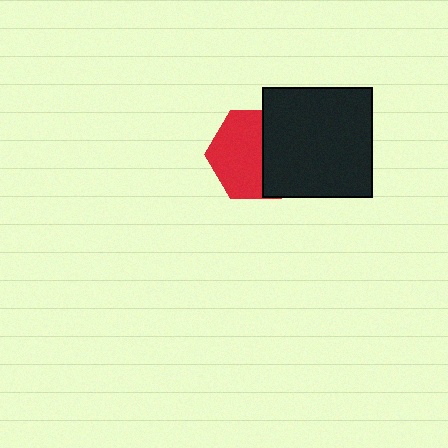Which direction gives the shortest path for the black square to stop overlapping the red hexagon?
Moving right gives the shortest separation.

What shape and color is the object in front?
The object in front is a black square.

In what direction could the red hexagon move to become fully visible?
The red hexagon could move left. That would shift it out from behind the black square entirely.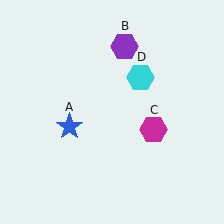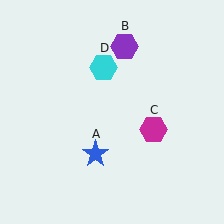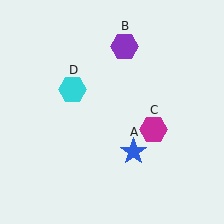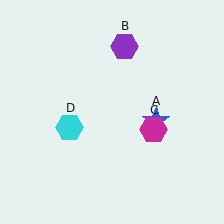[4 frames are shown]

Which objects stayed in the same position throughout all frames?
Purple hexagon (object B) and magenta hexagon (object C) remained stationary.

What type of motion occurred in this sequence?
The blue star (object A), cyan hexagon (object D) rotated counterclockwise around the center of the scene.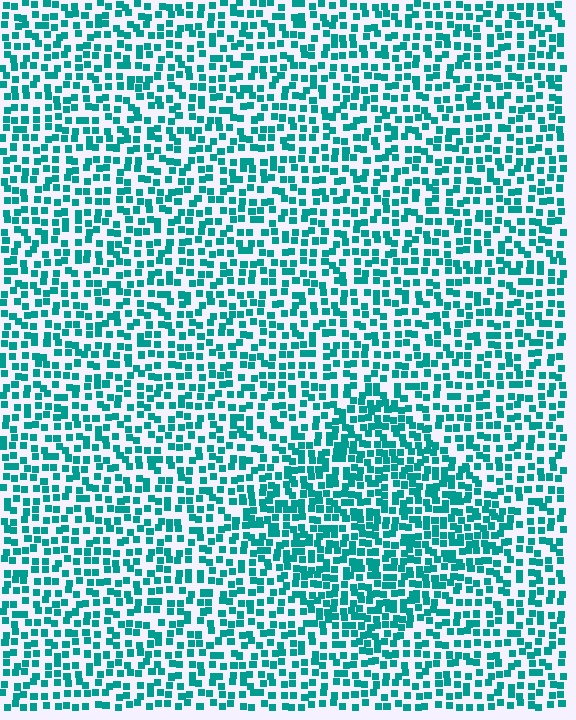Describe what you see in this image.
The image contains small teal elements arranged at two different densities. A diamond-shaped region is visible where the elements are more densely packed than the surrounding area.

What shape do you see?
I see a diamond.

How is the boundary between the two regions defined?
The boundary is defined by a change in element density (approximately 1.5x ratio). All elements are the same color, size, and shape.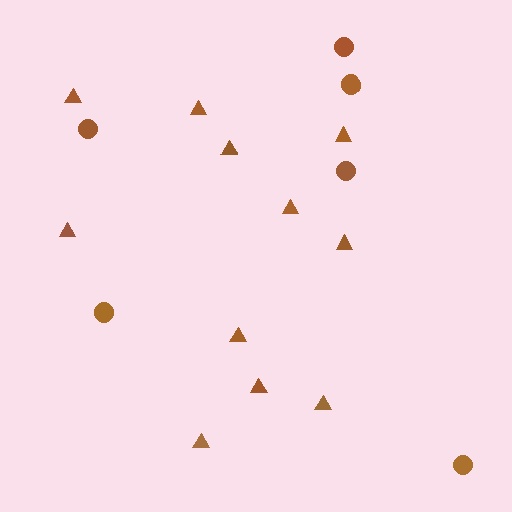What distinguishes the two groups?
There are 2 groups: one group of circles (6) and one group of triangles (11).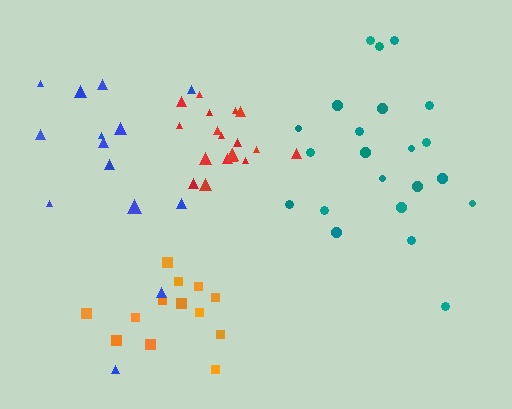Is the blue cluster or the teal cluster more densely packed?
Teal.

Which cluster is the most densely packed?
Red.